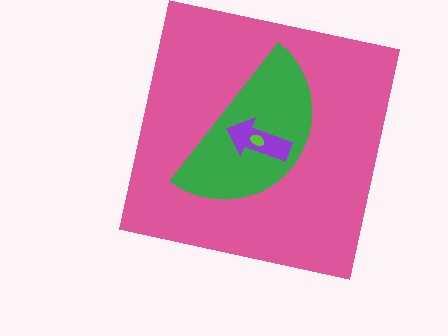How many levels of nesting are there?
4.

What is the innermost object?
The lime ellipse.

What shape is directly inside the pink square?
The green semicircle.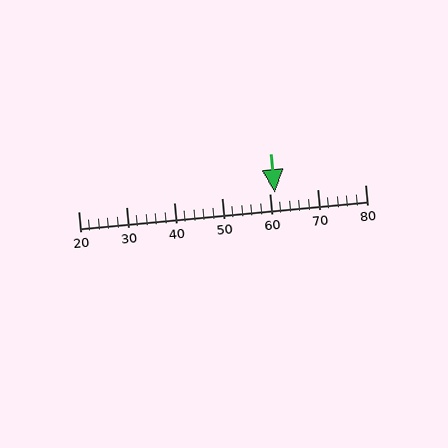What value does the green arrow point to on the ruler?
The green arrow points to approximately 61.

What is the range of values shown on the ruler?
The ruler shows values from 20 to 80.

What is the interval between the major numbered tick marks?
The major tick marks are spaced 10 units apart.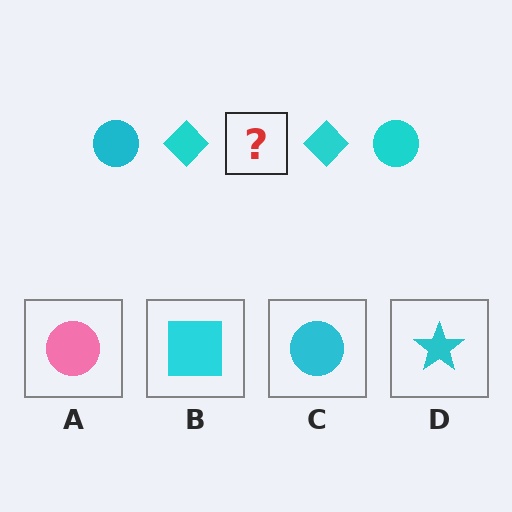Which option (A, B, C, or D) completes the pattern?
C.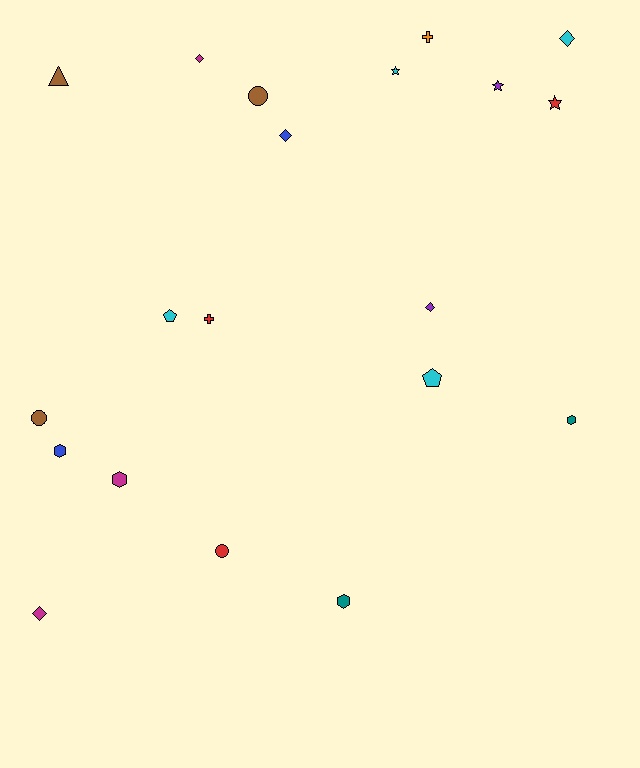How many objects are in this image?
There are 20 objects.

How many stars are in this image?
There are 3 stars.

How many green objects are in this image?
There are no green objects.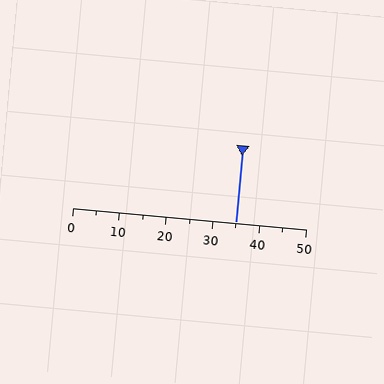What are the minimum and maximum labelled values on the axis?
The axis runs from 0 to 50.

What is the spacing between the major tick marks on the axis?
The major ticks are spaced 10 apart.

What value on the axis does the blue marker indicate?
The marker indicates approximately 35.